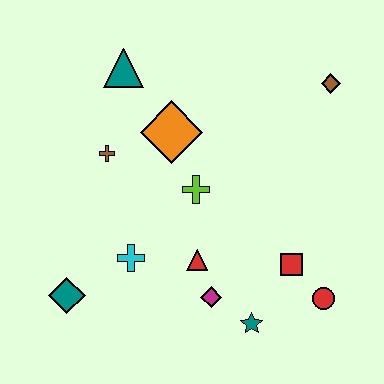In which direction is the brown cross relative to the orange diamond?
The brown cross is to the left of the orange diamond.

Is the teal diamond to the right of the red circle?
No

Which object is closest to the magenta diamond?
The red triangle is closest to the magenta diamond.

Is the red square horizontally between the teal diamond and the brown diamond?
Yes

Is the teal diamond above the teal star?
Yes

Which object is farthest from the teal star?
The teal triangle is farthest from the teal star.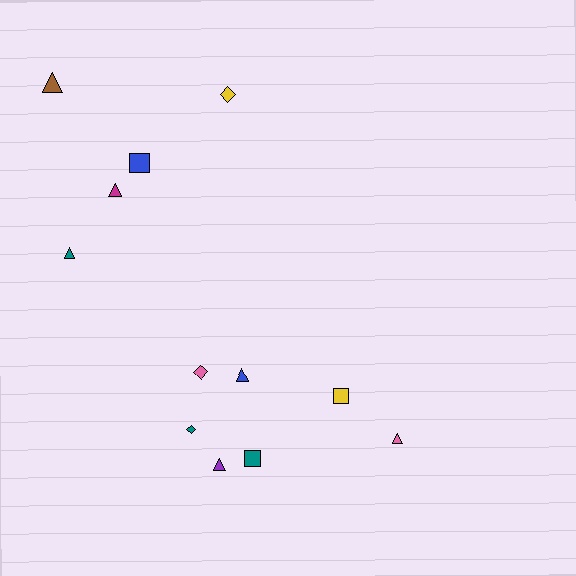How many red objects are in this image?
There are no red objects.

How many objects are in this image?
There are 12 objects.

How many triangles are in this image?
There are 6 triangles.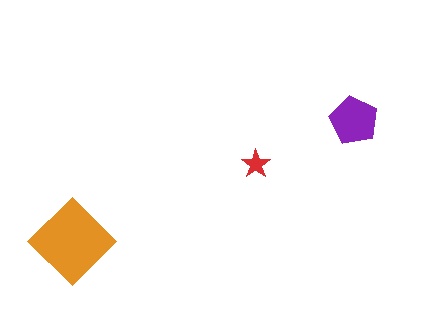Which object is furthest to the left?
The orange diamond is leftmost.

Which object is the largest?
The orange diamond.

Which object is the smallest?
The red star.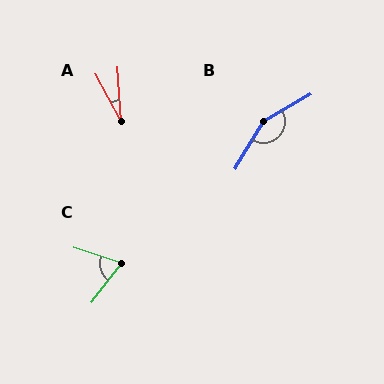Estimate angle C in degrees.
Approximately 70 degrees.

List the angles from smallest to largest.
A (24°), C (70°), B (150°).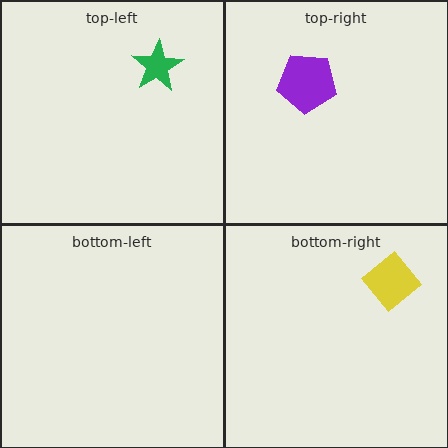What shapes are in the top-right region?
The purple pentagon.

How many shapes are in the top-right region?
1.